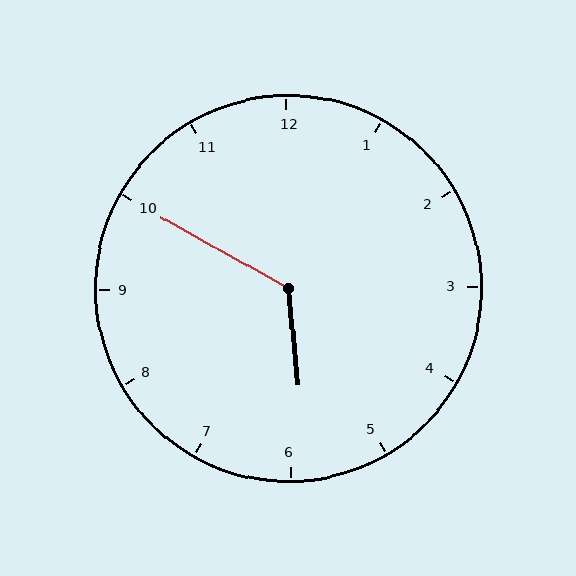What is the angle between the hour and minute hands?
Approximately 125 degrees.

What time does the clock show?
5:50.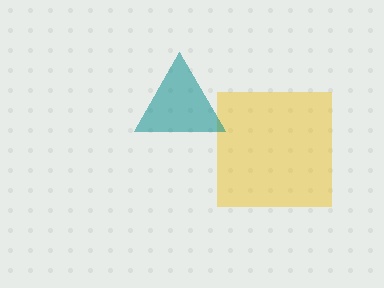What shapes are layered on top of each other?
The layered shapes are: a yellow square, a teal triangle.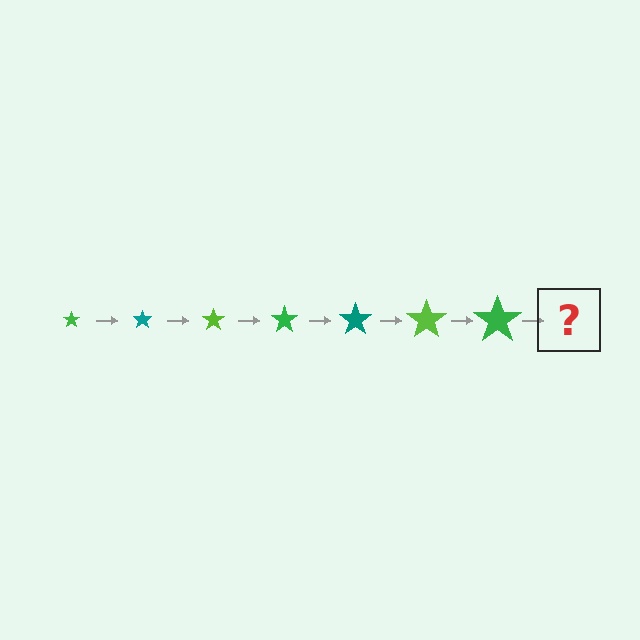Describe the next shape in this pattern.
It should be a teal star, larger than the previous one.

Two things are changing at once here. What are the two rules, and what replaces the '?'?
The two rules are that the star grows larger each step and the color cycles through green, teal, and lime. The '?' should be a teal star, larger than the previous one.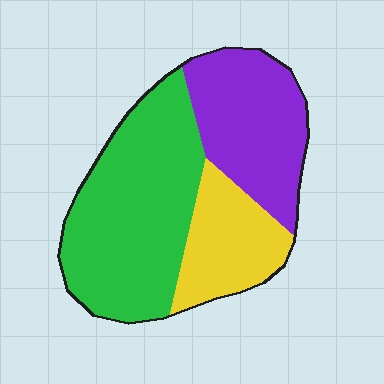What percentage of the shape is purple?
Purple covers around 30% of the shape.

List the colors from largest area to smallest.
From largest to smallest: green, purple, yellow.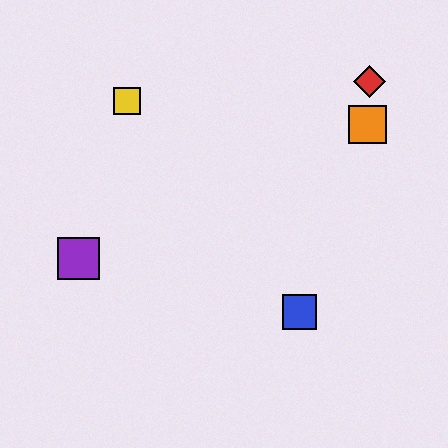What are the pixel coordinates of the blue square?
The blue square is at (299, 312).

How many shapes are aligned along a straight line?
3 shapes (the green square, the purple square, the orange square) are aligned along a straight line.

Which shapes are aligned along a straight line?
The green square, the purple square, the orange square are aligned along a straight line.